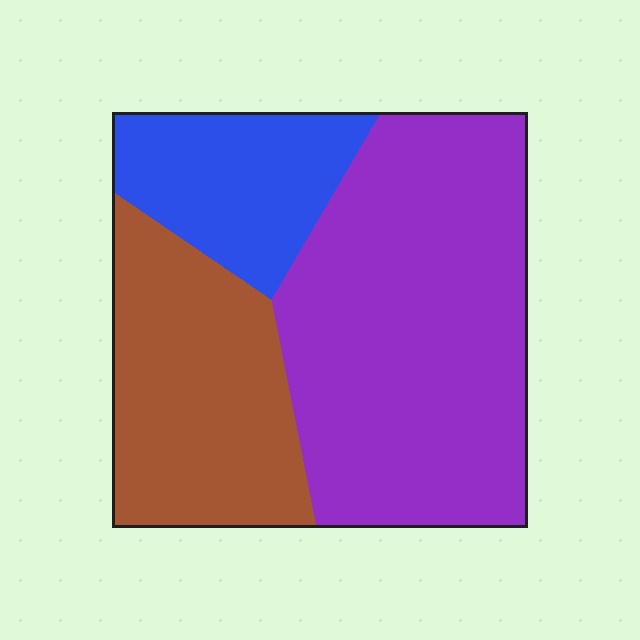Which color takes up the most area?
Purple, at roughly 55%.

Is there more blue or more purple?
Purple.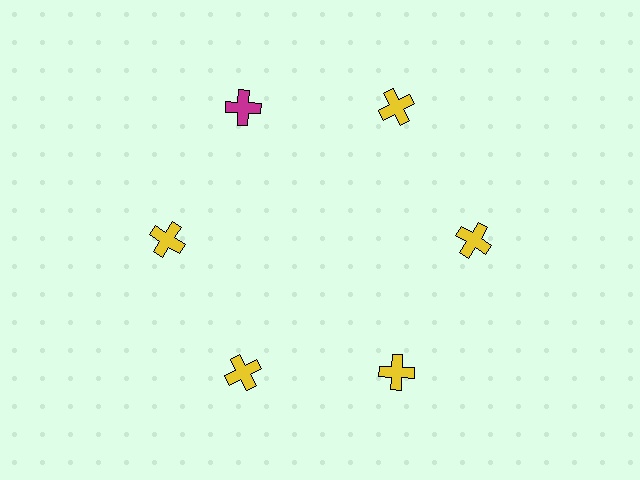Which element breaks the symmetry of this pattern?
The magenta cross at roughly the 11 o'clock position breaks the symmetry. All other shapes are yellow crosses.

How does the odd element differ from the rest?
It has a different color: magenta instead of yellow.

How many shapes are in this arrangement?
There are 6 shapes arranged in a ring pattern.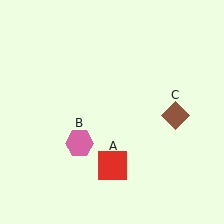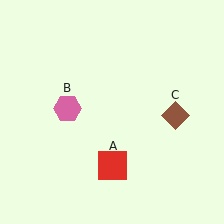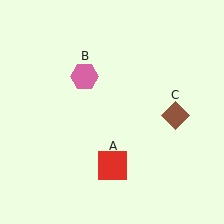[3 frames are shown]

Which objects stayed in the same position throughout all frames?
Red square (object A) and brown diamond (object C) remained stationary.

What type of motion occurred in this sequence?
The pink hexagon (object B) rotated clockwise around the center of the scene.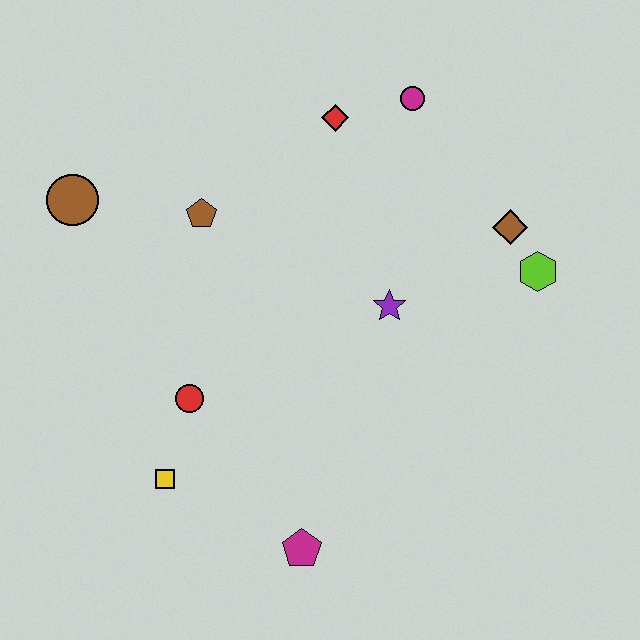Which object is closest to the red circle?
The yellow square is closest to the red circle.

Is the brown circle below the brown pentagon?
No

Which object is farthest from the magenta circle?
The magenta pentagon is farthest from the magenta circle.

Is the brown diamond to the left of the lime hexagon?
Yes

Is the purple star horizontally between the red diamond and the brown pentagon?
No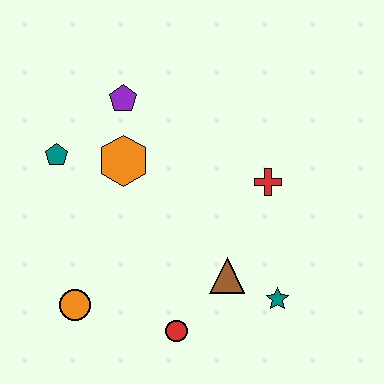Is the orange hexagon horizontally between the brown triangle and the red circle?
No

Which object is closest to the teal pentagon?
The orange hexagon is closest to the teal pentagon.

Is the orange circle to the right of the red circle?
No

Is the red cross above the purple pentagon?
No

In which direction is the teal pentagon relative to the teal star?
The teal pentagon is to the left of the teal star.